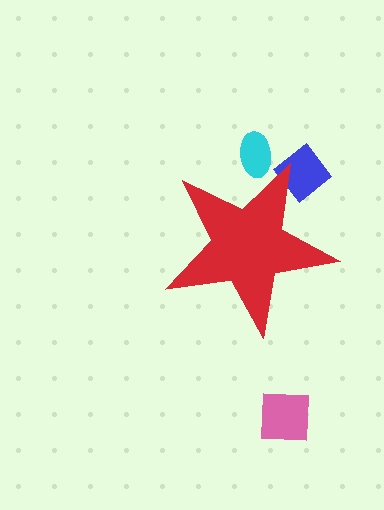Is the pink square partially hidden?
No, the pink square is fully visible.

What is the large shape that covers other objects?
A red star.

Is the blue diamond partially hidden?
Yes, the blue diamond is partially hidden behind the red star.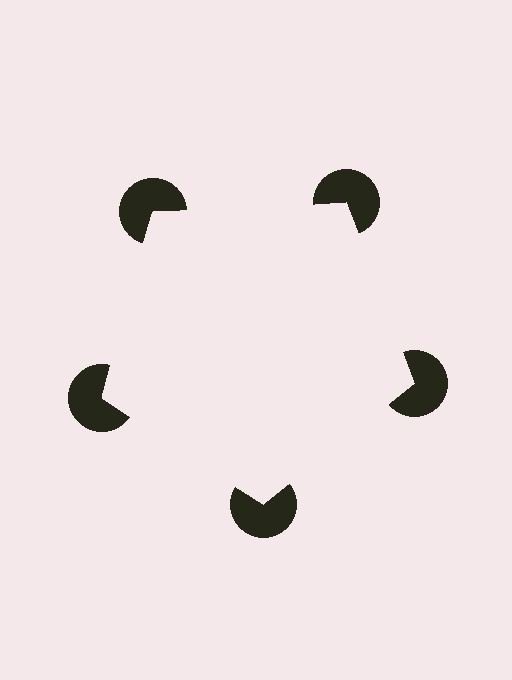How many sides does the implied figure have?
5 sides.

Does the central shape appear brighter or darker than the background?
It typically appears slightly brighter than the background, even though no actual brightness change is drawn.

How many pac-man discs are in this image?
There are 5 — one at each vertex of the illusory pentagon.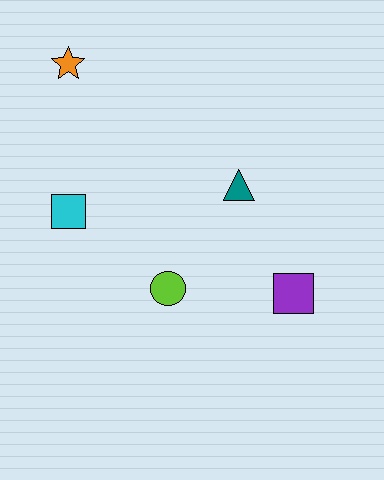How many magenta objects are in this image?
There are no magenta objects.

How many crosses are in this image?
There are no crosses.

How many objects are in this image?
There are 5 objects.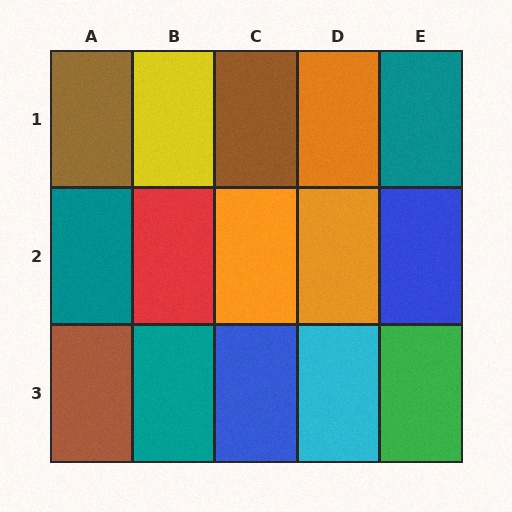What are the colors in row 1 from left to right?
Brown, yellow, brown, orange, teal.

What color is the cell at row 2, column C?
Orange.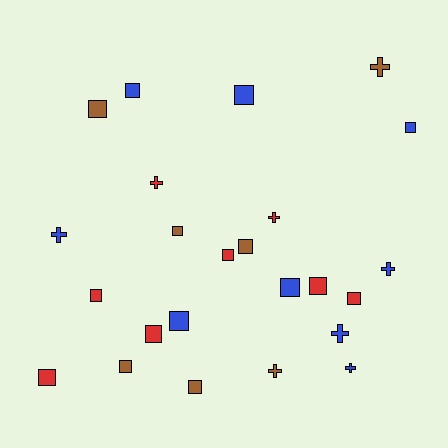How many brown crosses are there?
There are 2 brown crosses.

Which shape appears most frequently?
Square, with 16 objects.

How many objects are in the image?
There are 24 objects.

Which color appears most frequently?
Blue, with 9 objects.